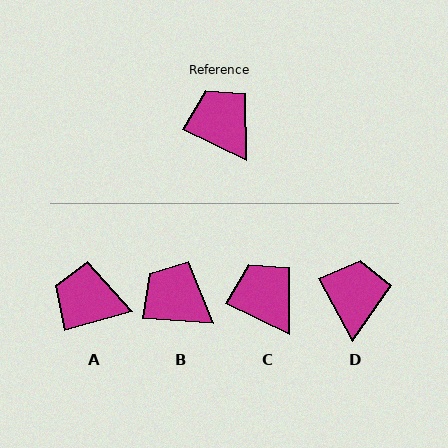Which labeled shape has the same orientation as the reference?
C.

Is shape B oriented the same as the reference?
No, it is off by about 22 degrees.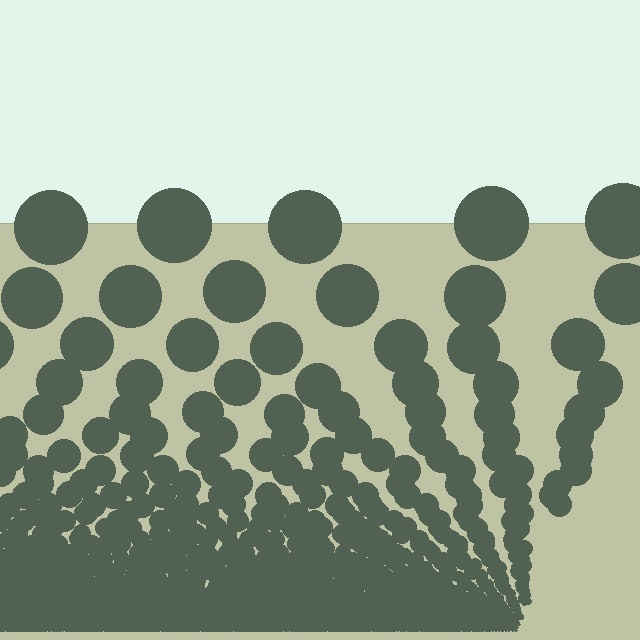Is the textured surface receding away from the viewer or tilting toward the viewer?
The surface appears to tilt toward the viewer. Texture elements get larger and sparser toward the top.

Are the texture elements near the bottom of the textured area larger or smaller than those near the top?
Smaller. The gradient is inverted — elements near the bottom are smaller and denser.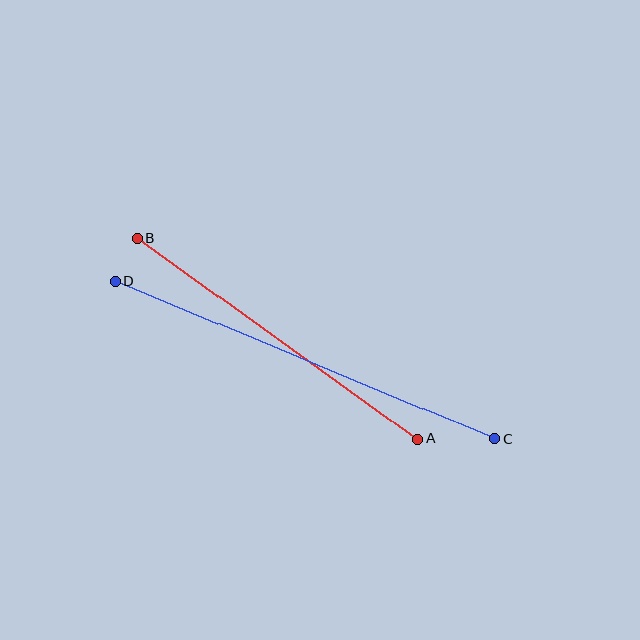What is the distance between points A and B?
The distance is approximately 345 pixels.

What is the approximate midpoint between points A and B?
The midpoint is at approximately (277, 339) pixels.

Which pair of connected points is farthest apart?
Points C and D are farthest apart.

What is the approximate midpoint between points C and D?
The midpoint is at approximately (305, 360) pixels.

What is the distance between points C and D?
The distance is approximately 411 pixels.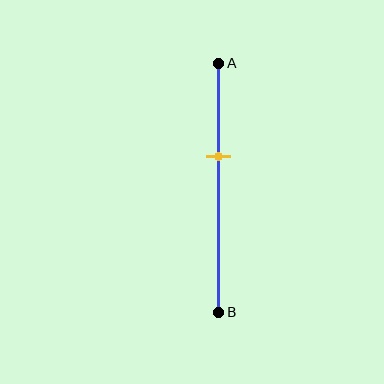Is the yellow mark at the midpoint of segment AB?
No, the mark is at about 40% from A, not at the 50% midpoint.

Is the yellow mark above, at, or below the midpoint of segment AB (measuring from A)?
The yellow mark is above the midpoint of segment AB.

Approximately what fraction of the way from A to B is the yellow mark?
The yellow mark is approximately 40% of the way from A to B.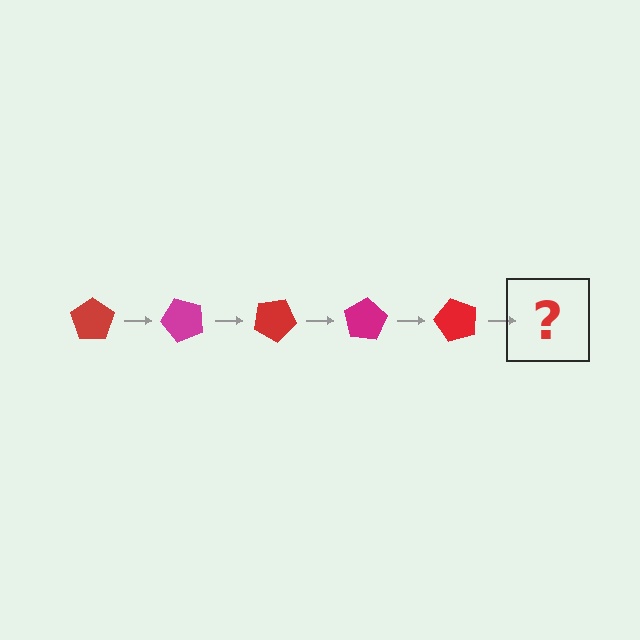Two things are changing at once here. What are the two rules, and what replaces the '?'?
The two rules are that it rotates 50 degrees each step and the color cycles through red and magenta. The '?' should be a magenta pentagon, rotated 250 degrees from the start.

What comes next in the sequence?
The next element should be a magenta pentagon, rotated 250 degrees from the start.